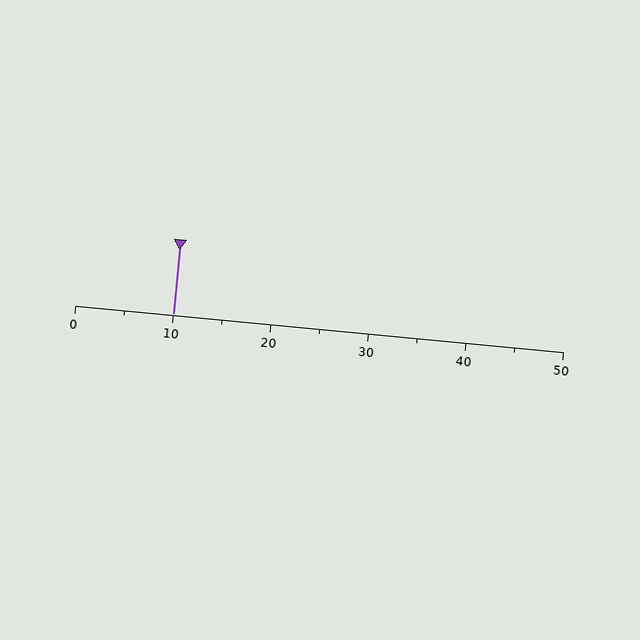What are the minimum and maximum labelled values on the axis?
The axis runs from 0 to 50.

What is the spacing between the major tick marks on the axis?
The major ticks are spaced 10 apart.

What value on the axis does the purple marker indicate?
The marker indicates approximately 10.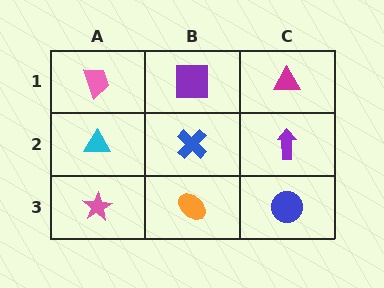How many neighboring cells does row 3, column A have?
2.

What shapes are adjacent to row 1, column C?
A purple arrow (row 2, column C), a purple square (row 1, column B).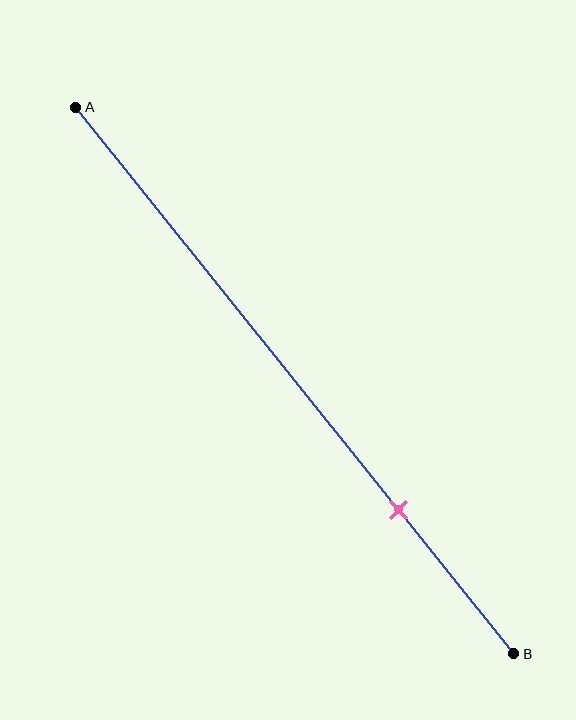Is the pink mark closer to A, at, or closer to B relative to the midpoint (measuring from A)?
The pink mark is closer to point B than the midpoint of segment AB.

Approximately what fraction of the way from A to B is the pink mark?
The pink mark is approximately 75% of the way from A to B.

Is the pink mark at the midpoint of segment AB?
No, the mark is at about 75% from A, not at the 50% midpoint.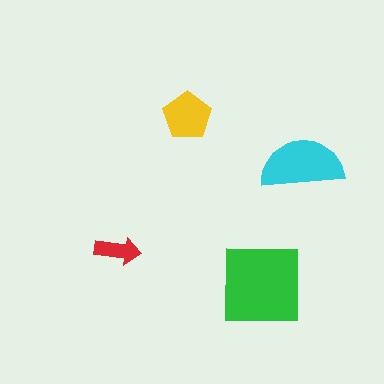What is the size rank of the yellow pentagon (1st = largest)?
3rd.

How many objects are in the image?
There are 4 objects in the image.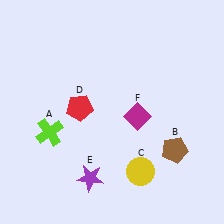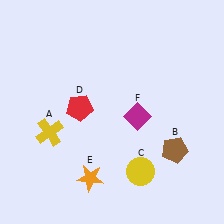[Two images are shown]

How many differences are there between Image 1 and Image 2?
There are 2 differences between the two images.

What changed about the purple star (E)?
In Image 1, E is purple. In Image 2, it changed to orange.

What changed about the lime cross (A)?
In Image 1, A is lime. In Image 2, it changed to yellow.